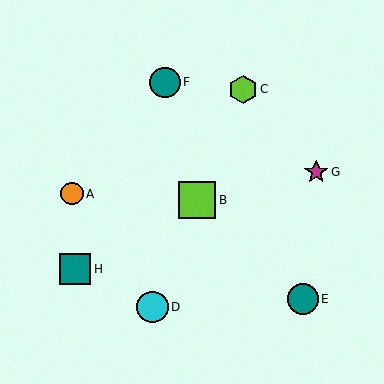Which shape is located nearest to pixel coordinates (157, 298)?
The cyan circle (labeled D) at (152, 307) is nearest to that location.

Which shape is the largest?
The lime square (labeled B) is the largest.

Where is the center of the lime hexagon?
The center of the lime hexagon is at (243, 89).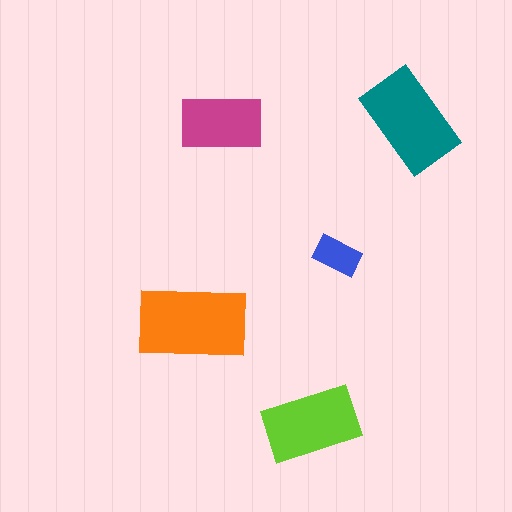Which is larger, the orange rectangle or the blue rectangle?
The orange one.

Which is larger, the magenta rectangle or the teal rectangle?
The teal one.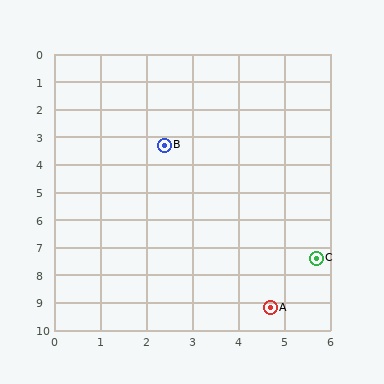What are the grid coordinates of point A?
Point A is at approximately (4.7, 9.2).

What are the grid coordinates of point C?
Point C is at approximately (5.7, 7.4).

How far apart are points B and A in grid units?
Points B and A are about 6.3 grid units apart.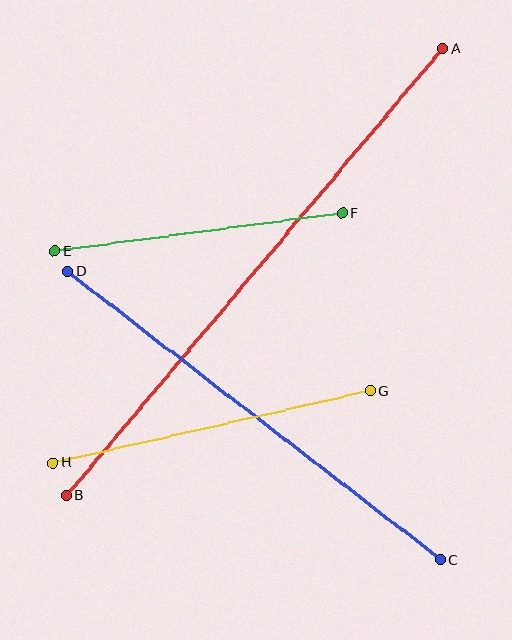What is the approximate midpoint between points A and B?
The midpoint is at approximately (255, 272) pixels.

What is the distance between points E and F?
The distance is approximately 290 pixels.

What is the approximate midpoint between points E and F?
The midpoint is at approximately (199, 232) pixels.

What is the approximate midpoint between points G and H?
The midpoint is at approximately (212, 427) pixels.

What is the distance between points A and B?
The distance is approximately 584 pixels.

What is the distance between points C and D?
The distance is approximately 471 pixels.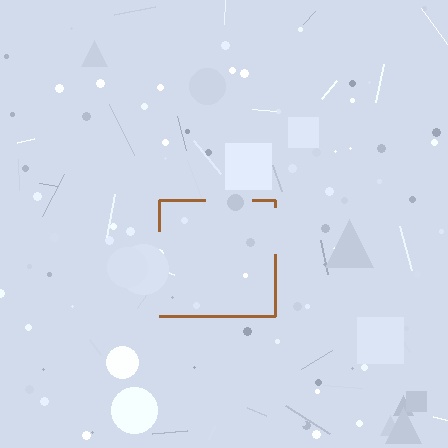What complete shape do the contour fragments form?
The contour fragments form a square.